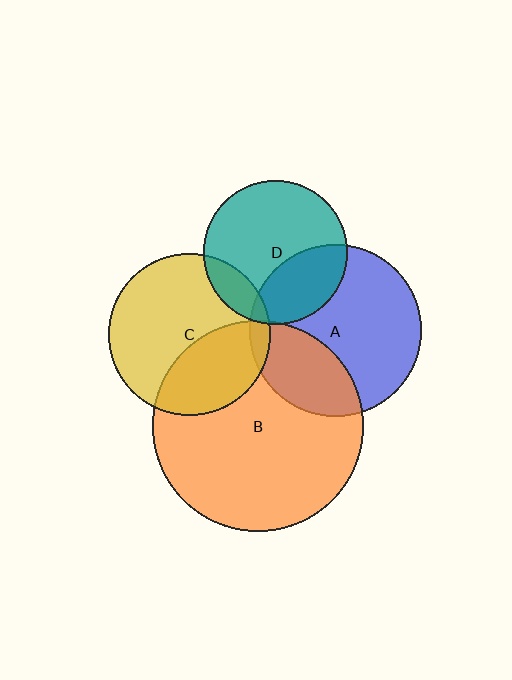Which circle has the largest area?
Circle B (orange).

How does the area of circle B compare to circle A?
Approximately 1.5 times.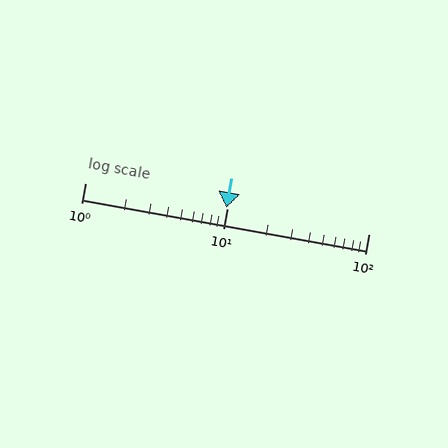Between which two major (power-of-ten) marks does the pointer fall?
The pointer is between 1 and 10.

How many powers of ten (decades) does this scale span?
The scale spans 2 decades, from 1 to 100.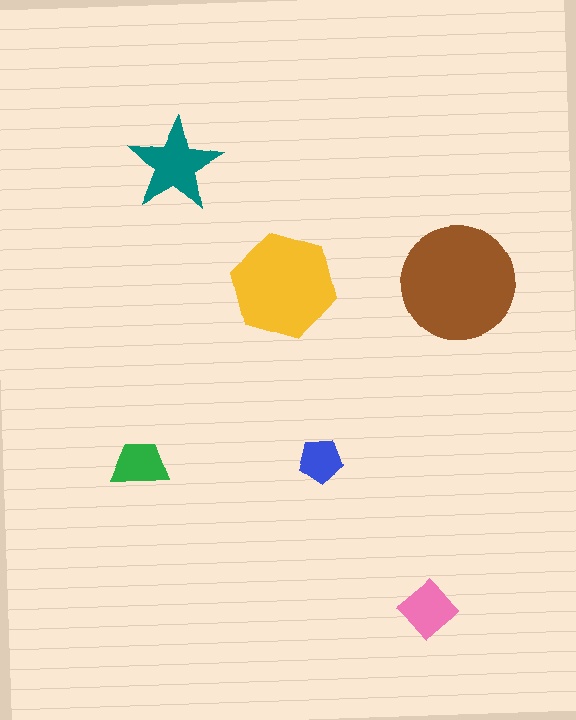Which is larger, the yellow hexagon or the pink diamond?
The yellow hexagon.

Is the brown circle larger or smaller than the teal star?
Larger.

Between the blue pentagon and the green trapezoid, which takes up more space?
The green trapezoid.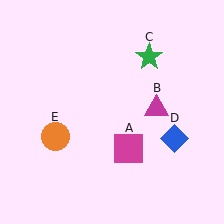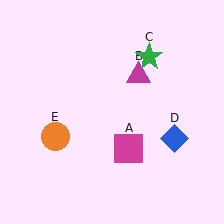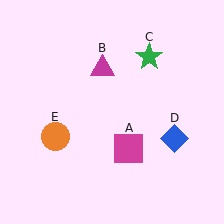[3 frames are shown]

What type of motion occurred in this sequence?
The magenta triangle (object B) rotated counterclockwise around the center of the scene.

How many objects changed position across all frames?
1 object changed position: magenta triangle (object B).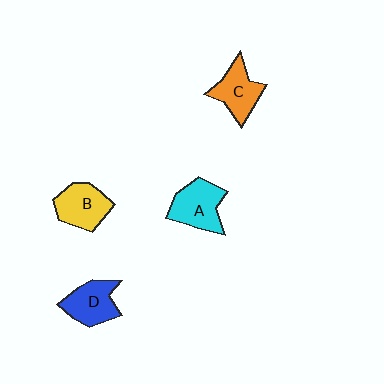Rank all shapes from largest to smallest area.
From largest to smallest: A (cyan), B (yellow), D (blue), C (orange).